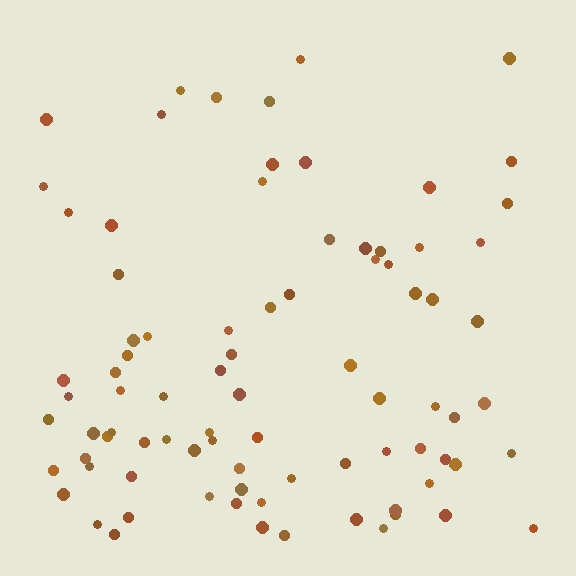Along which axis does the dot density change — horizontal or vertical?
Vertical.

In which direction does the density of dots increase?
From top to bottom, with the bottom side densest.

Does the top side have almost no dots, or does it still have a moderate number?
Still a moderate number, just noticeably fewer than the bottom.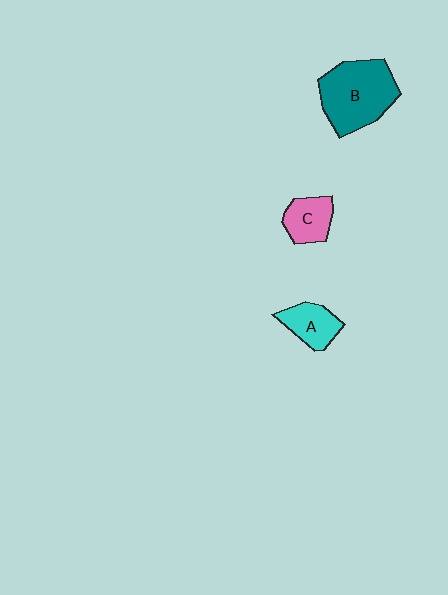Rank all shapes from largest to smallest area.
From largest to smallest: B (teal), A (cyan), C (pink).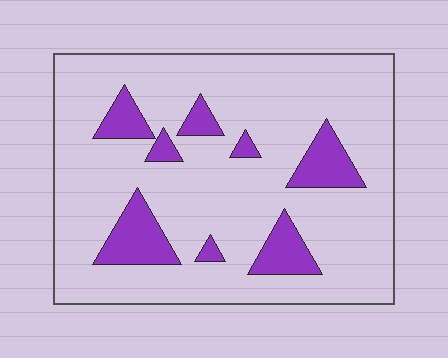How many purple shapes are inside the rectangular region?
8.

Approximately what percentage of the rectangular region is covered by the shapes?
Approximately 15%.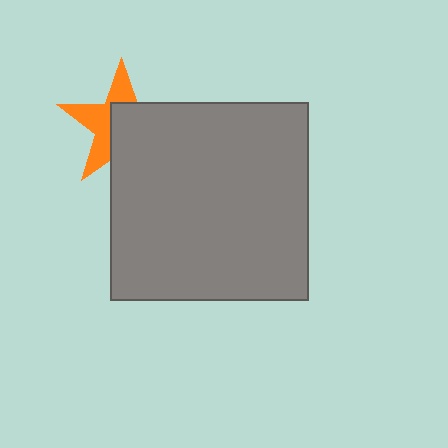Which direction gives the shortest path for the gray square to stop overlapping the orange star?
Moving toward the lower-right gives the shortest separation.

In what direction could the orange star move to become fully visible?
The orange star could move toward the upper-left. That would shift it out from behind the gray square entirely.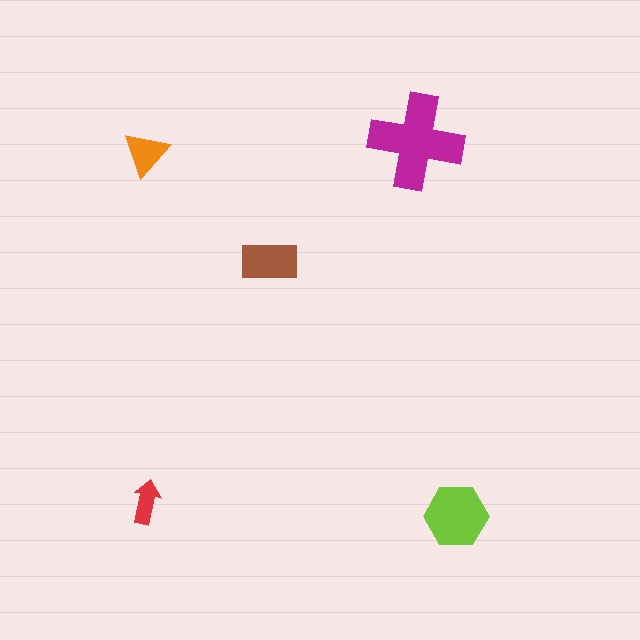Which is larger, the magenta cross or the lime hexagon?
The magenta cross.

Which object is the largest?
The magenta cross.